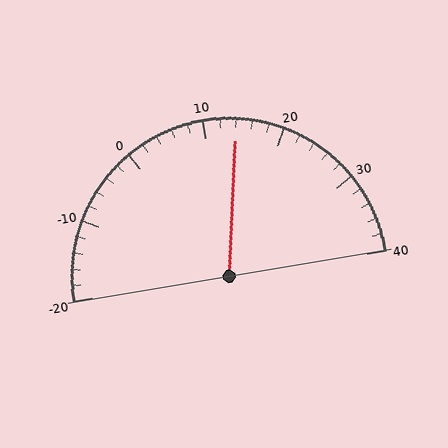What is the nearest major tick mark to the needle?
The nearest major tick mark is 10.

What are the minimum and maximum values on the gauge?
The gauge ranges from -20 to 40.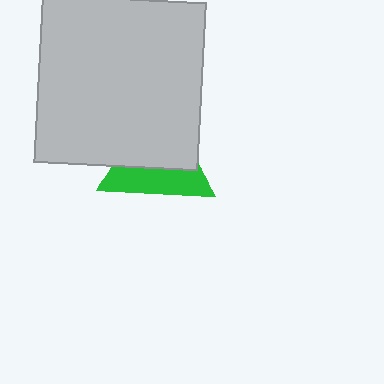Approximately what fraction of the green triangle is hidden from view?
Roughly 59% of the green triangle is hidden behind the light gray rectangle.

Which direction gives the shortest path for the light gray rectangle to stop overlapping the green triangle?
Moving up gives the shortest separation.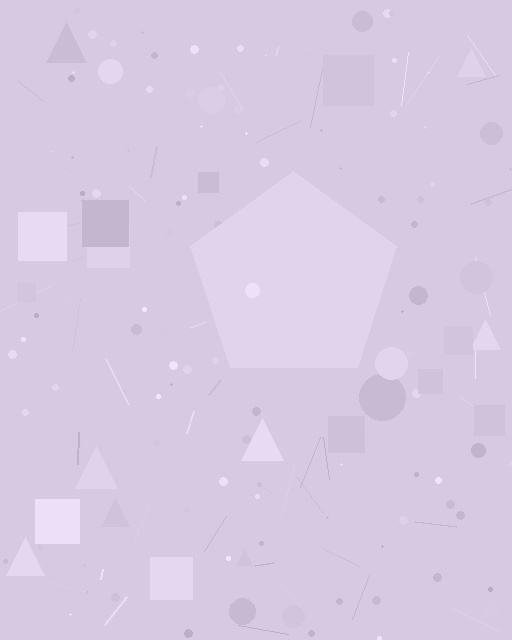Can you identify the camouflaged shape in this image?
The camouflaged shape is a pentagon.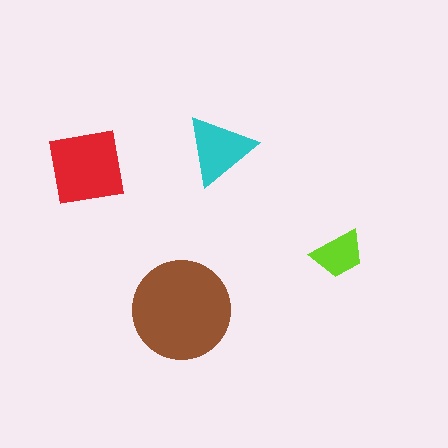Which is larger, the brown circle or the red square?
The brown circle.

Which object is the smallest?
The lime trapezoid.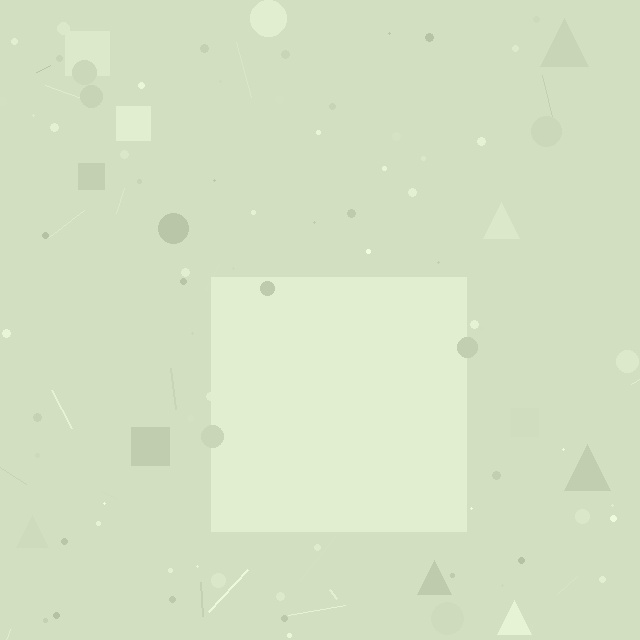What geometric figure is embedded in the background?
A square is embedded in the background.